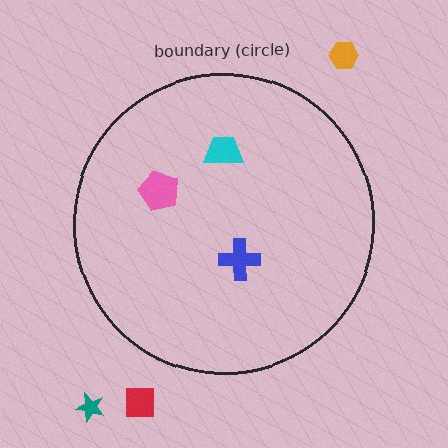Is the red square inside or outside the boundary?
Outside.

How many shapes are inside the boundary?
3 inside, 3 outside.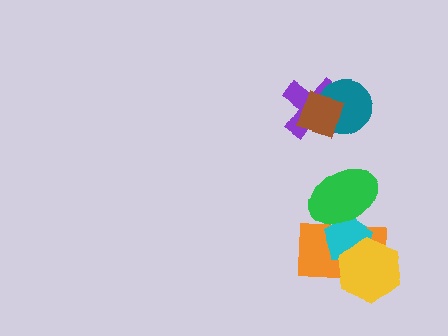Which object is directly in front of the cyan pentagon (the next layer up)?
The green ellipse is directly in front of the cyan pentagon.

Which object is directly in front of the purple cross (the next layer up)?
The teal circle is directly in front of the purple cross.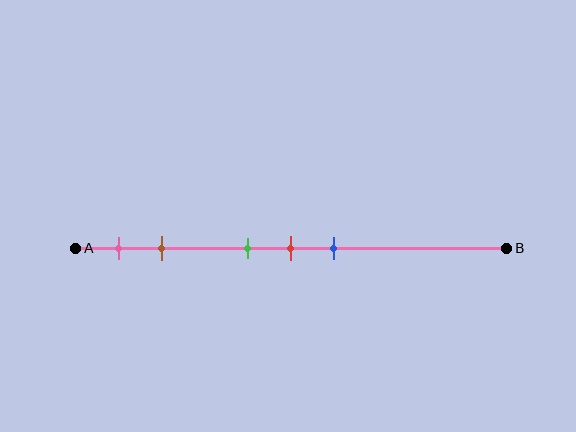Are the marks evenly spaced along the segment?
No, the marks are not evenly spaced.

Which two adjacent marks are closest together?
The green and red marks are the closest adjacent pair.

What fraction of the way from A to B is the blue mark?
The blue mark is approximately 60% (0.6) of the way from A to B.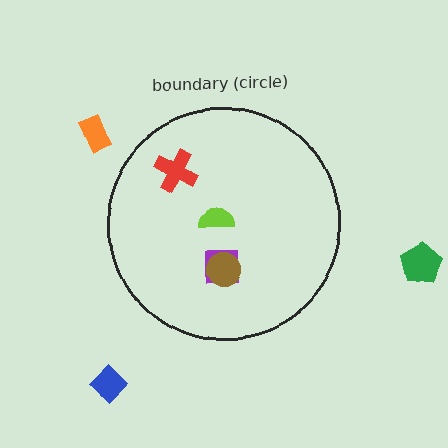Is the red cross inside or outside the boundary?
Inside.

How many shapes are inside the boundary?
4 inside, 3 outside.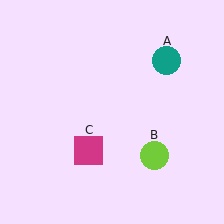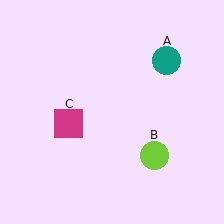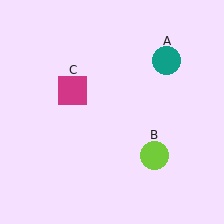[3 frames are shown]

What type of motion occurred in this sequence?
The magenta square (object C) rotated clockwise around the center of the scene.